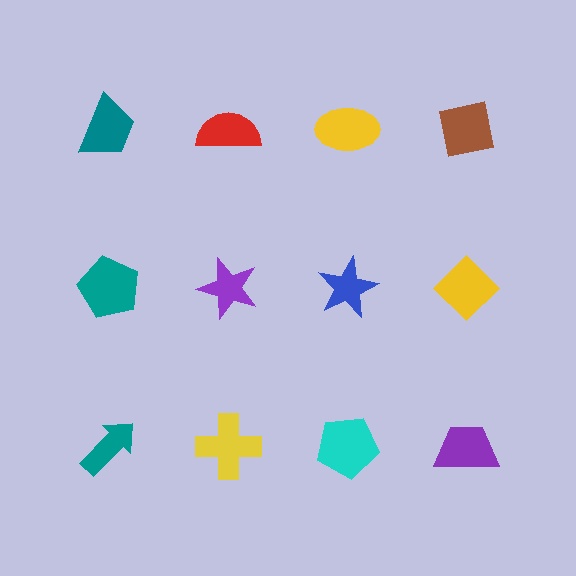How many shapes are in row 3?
4 shapes.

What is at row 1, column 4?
A brown square.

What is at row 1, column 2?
A red semicircle.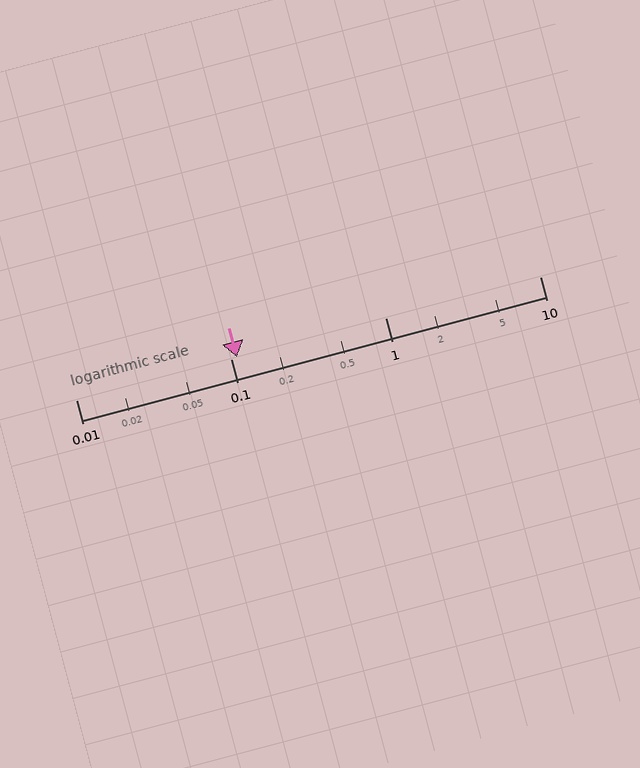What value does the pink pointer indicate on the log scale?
The pointer indicates approximately 0.11.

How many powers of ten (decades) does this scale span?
The scale spans 3 decades, from 0.01 to 10.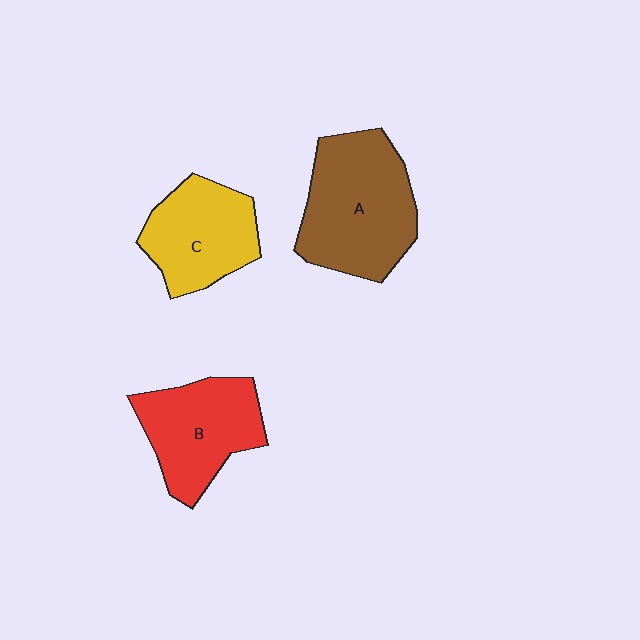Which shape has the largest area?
Shape A (brown).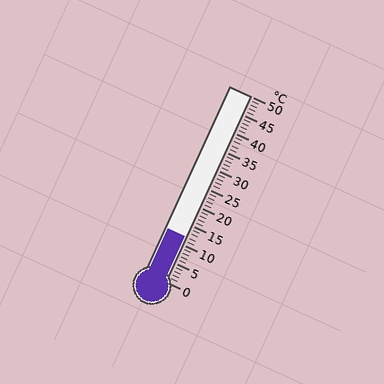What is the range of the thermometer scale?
The thermometer scale ranges from 0°C to 50°C.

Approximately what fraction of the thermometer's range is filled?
The thermometer is filled to approximately 25% of its range.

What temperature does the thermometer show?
The thermometer shows approximately 12°C.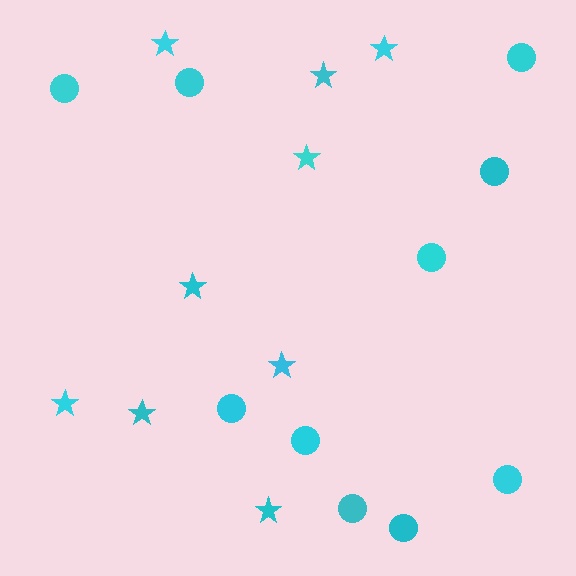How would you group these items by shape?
There are 2 groups: one group of stars (9) and one group of circles (10).